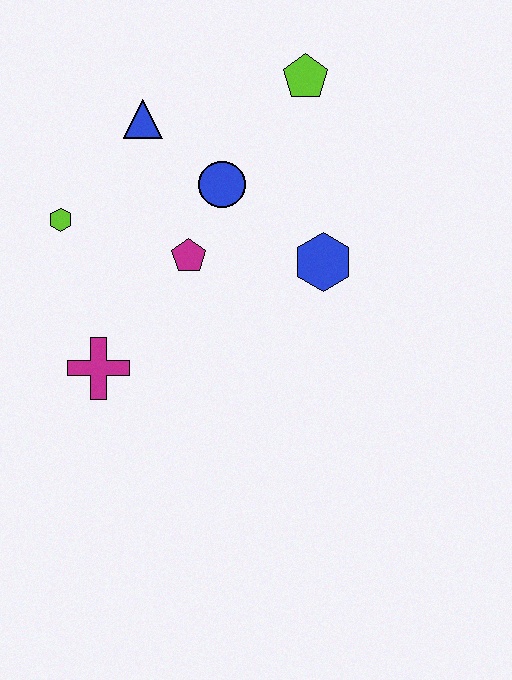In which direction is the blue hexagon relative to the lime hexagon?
The blue hexagon is to the right of the lime hexagon.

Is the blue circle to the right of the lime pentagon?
No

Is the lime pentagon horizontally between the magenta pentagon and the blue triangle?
No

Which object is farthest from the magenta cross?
The lime pentagon is farthest from the magenta cross.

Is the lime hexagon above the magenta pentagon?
Yes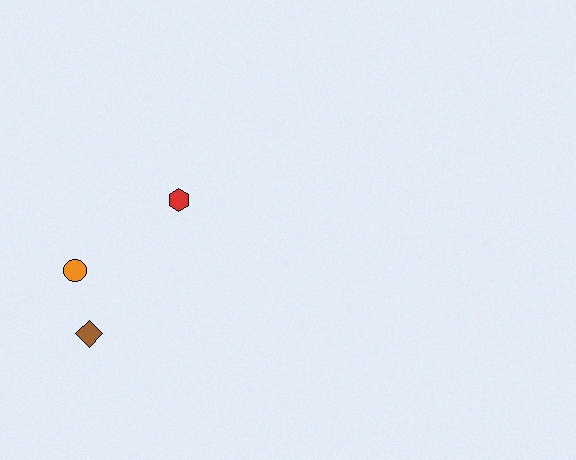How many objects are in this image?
There are 3 objects.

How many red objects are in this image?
There is 1 red object.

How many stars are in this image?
There are no stars.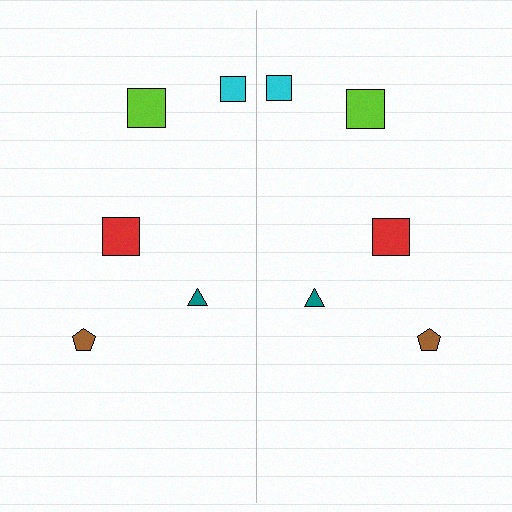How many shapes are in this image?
There are 10 shapes in this image.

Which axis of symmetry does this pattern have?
The pattern has a vertical axis of symmetry running through the center of the image.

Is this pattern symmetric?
Yes, this pattern has bilateral (reflection) symmetry.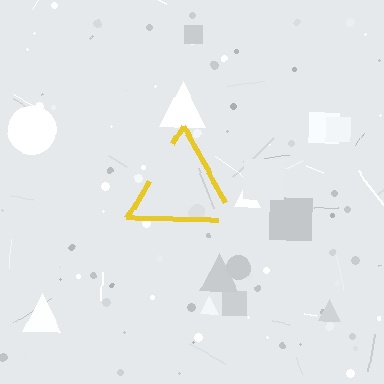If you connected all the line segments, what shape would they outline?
They would outline a triangle.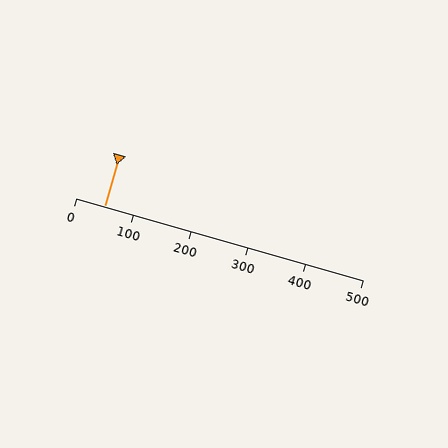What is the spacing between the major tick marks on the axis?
The major ticks are spaced 100 apart.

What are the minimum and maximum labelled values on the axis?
The axis runs from 0 to 500.